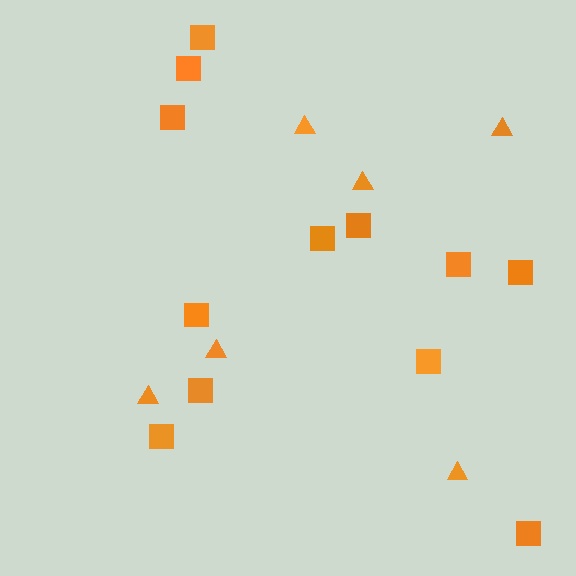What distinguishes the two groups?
There are 2 groups: one group of triangles (6) and one group of squares (12).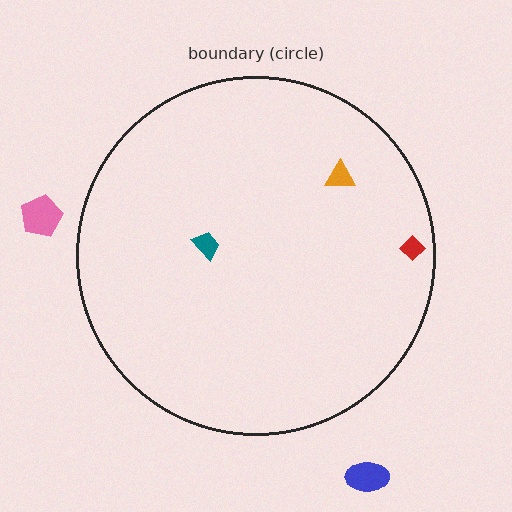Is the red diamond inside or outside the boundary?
Inside.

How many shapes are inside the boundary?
3 inside, 2 outside.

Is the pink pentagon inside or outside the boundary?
Outside.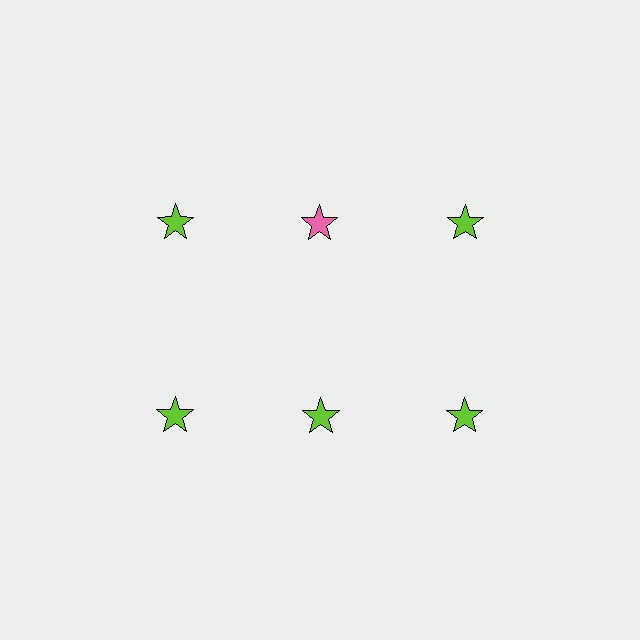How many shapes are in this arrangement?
There are 6 shapes arranged in a grid pattern.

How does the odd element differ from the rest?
It has a different color: pink instead of lime.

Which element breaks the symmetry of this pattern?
The pink star in the top row, second from left column breaks the symmetry. All other shapes are lime stars.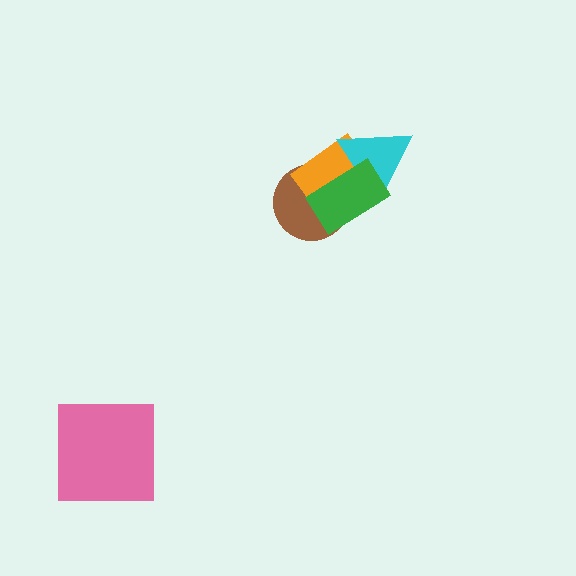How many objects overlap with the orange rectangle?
3 objects overlap with the orange rectangle.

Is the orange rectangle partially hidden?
Yes, it is partially covered by another shape.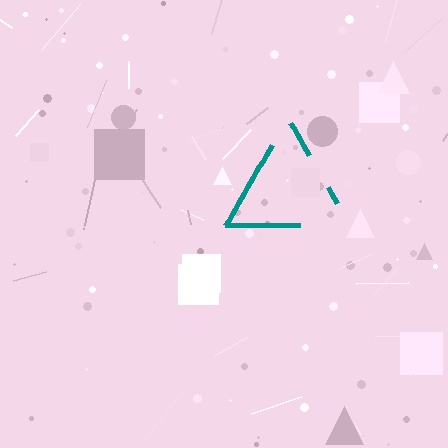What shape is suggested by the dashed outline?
The dashed outline suggests a triangle.